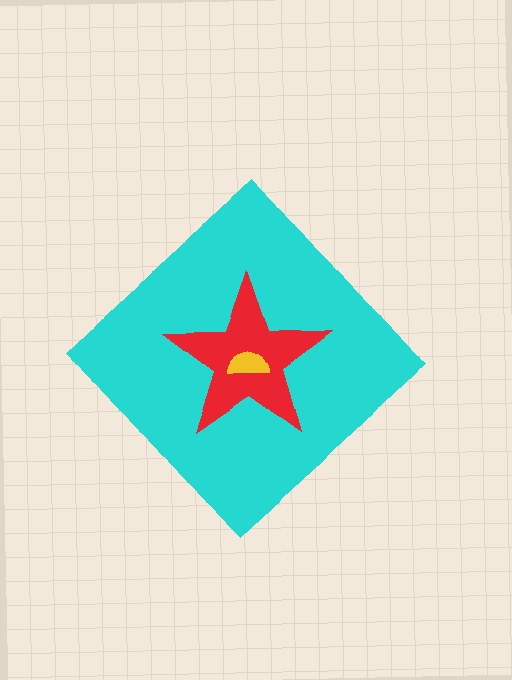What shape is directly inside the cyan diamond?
The red star.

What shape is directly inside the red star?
The yellow semicircle.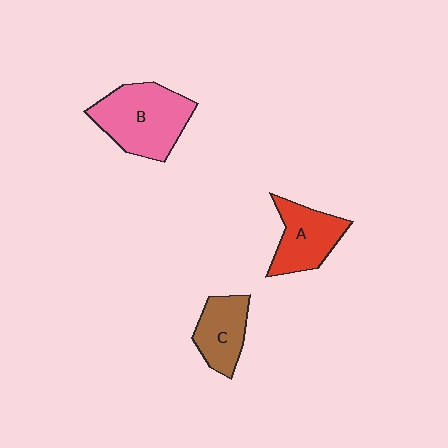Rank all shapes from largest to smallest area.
From largest to smallest: B (pink), A (red), C (brown).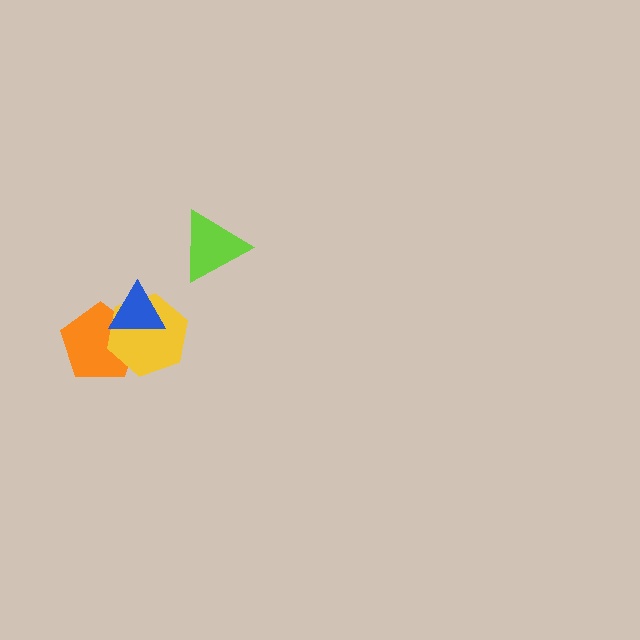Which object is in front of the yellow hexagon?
The blue triangle is in front of the yellow hexagon.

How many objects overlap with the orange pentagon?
2 objects overlap with the orange pentagon.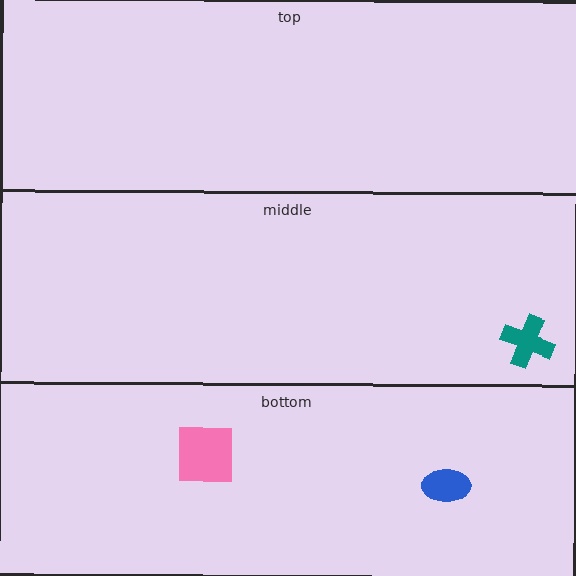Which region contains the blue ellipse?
The bottom region.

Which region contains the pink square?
The bottom region.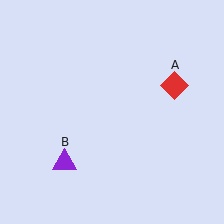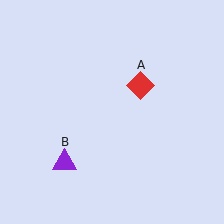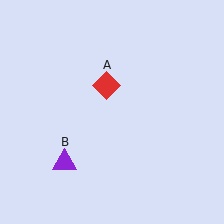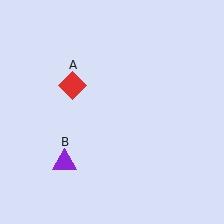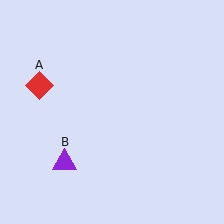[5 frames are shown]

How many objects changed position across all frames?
1 object changed position: red diamond (object A).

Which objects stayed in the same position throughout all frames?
Purple triangle (object B) remained stationary.